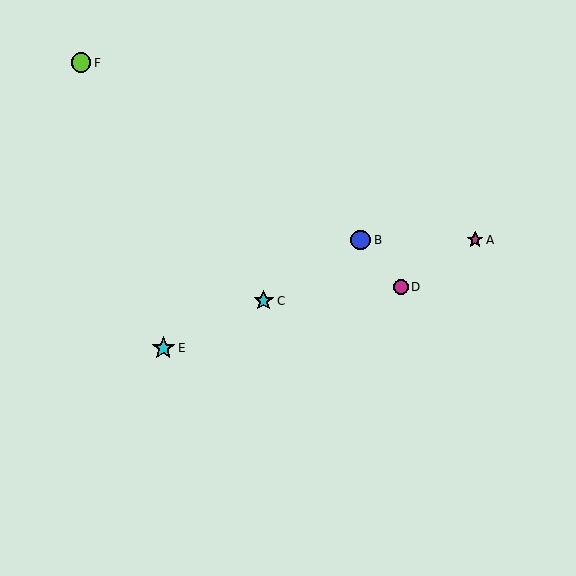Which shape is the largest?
The cyan star (labeled E) is the largest.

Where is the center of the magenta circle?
The center of the magenta circle is at (401, 287).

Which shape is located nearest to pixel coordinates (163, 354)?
The cyan star (labeled E) at (163, 348) is nearest to that location.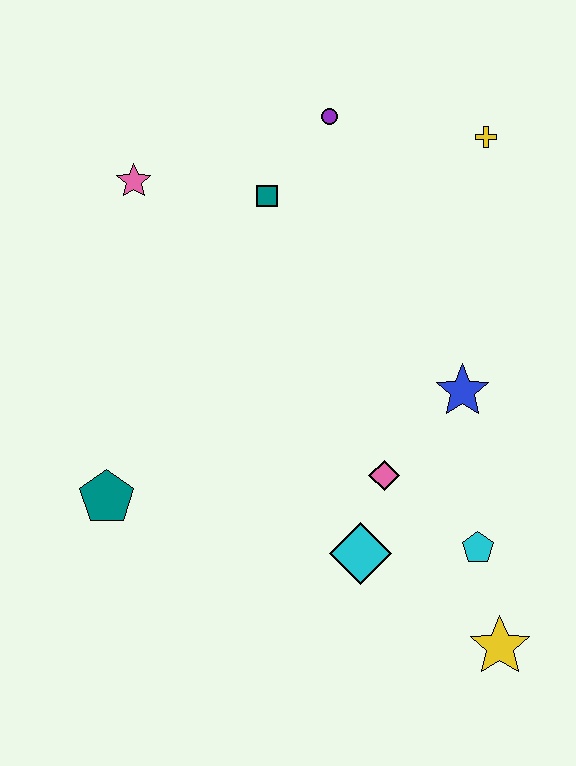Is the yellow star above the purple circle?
No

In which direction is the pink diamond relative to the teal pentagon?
The pink diamond is to the right of the teal pentagon.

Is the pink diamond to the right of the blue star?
No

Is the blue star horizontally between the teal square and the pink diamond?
No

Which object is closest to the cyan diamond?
The pink diamond is closest to the cyan diamond.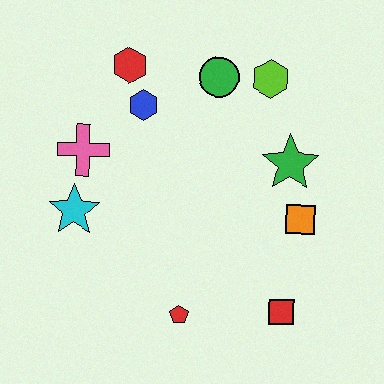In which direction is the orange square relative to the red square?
The orange square is above the red square.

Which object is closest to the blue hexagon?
The red hexagon is closest to the blue hexagon.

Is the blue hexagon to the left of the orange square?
Yes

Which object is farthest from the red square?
The red hexagon is farthest from the red square.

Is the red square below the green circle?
Yes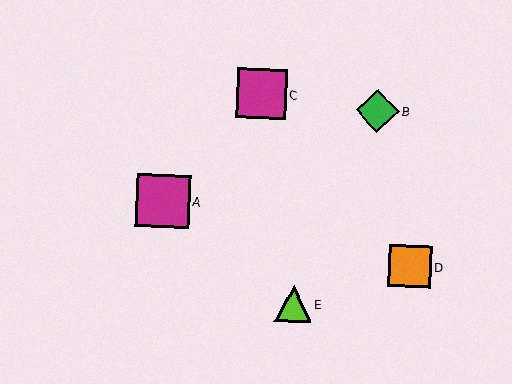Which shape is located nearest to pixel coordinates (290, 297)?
The lime triangle (labeled E) at (293, 304) is nearest to that location.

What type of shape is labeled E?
Shape E is a lime triangle.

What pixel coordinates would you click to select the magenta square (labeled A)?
Click at (163, 201) to select the magenta square A.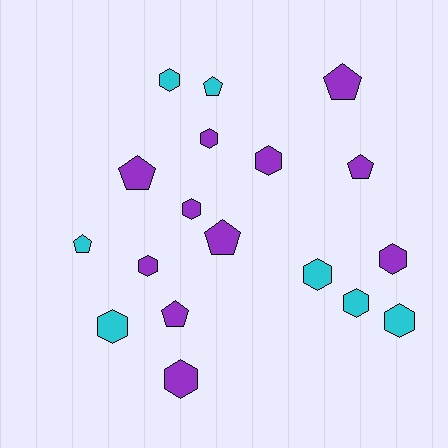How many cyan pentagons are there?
There are 2 cyan pentagons.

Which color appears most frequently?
Purple, with 11 objects.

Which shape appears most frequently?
Hexagon, with 11 objects.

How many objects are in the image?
There are 18 objects.